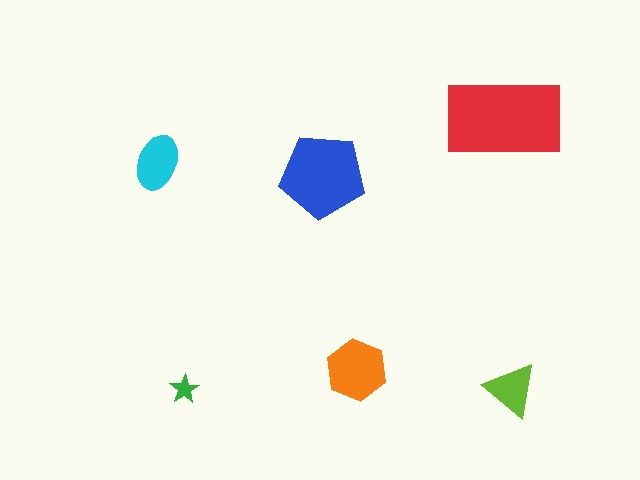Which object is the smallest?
The green star.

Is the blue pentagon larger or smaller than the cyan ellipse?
Larger.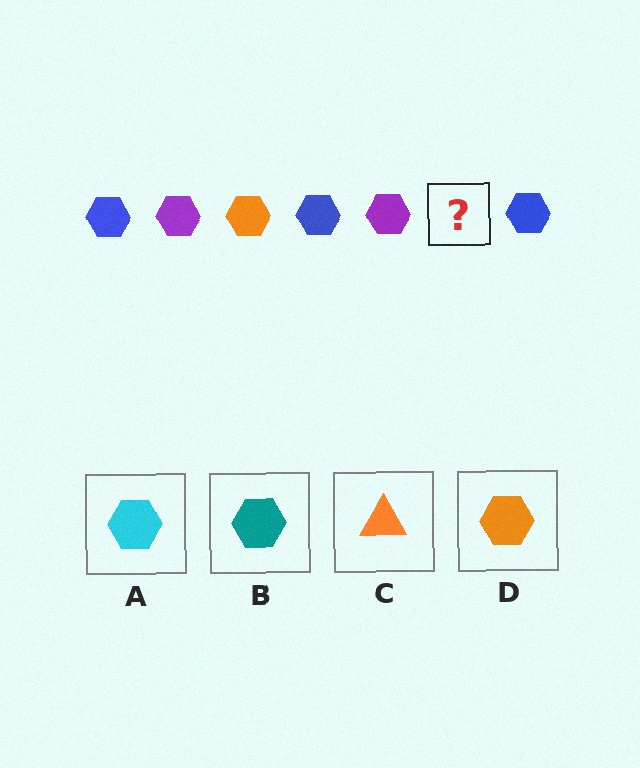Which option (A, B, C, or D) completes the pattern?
D.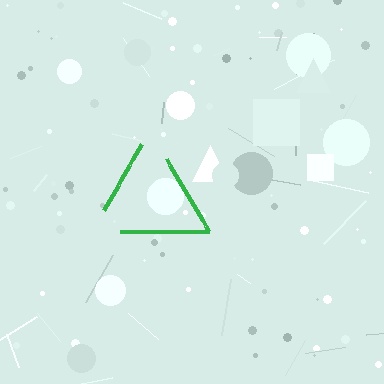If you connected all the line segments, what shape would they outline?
They would outline a triangle.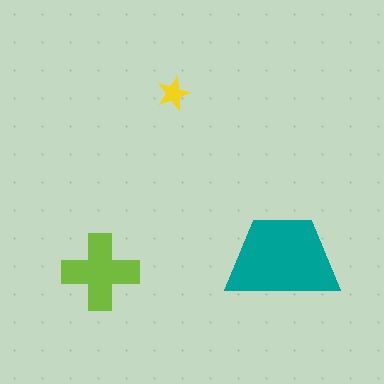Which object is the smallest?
The yellow star.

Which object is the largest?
The teal trapezoid.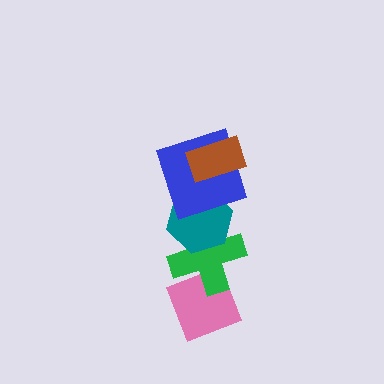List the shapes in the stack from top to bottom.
From top to bottom: the brown rectangle, the blue square, the teal hexagon, the green cross, the pink diamond.